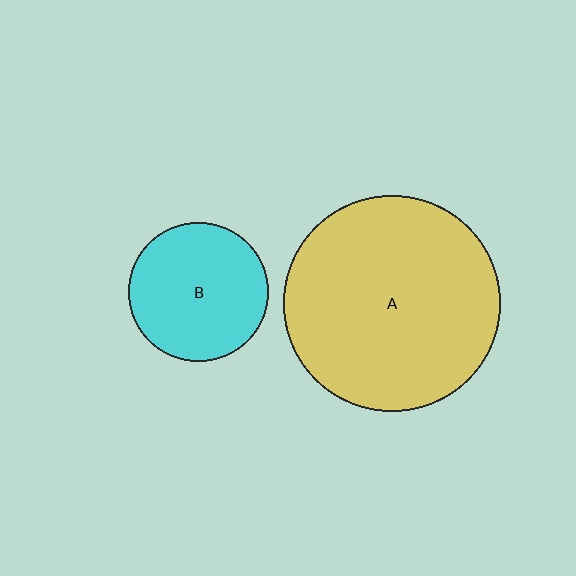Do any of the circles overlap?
No, none of the circles overlap.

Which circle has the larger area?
Circle A (yellow).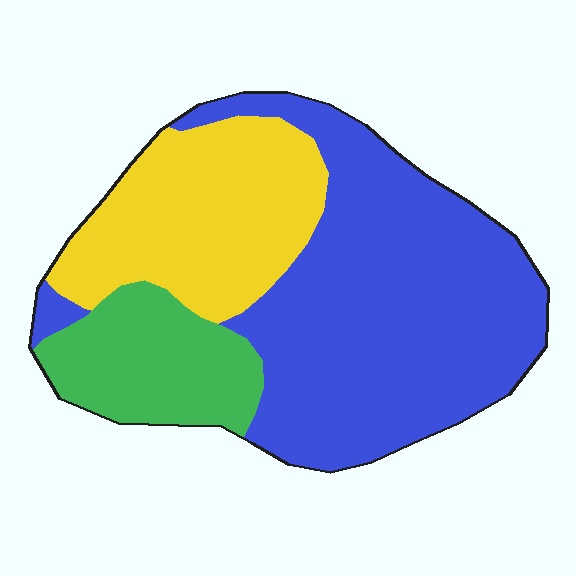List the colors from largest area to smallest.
From largest to smallest: blue, yellow, green.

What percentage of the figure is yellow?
Yellow takes up between a sixth and a third of the figure.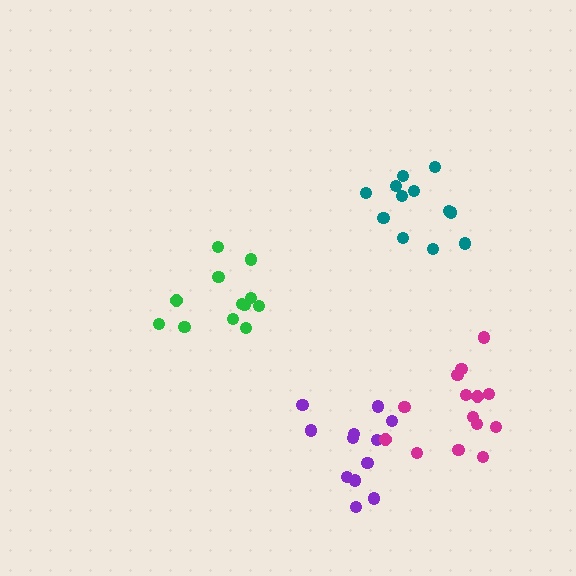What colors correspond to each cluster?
The clusters are colored: teal, purple, green, magenta.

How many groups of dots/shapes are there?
There are 4 groups.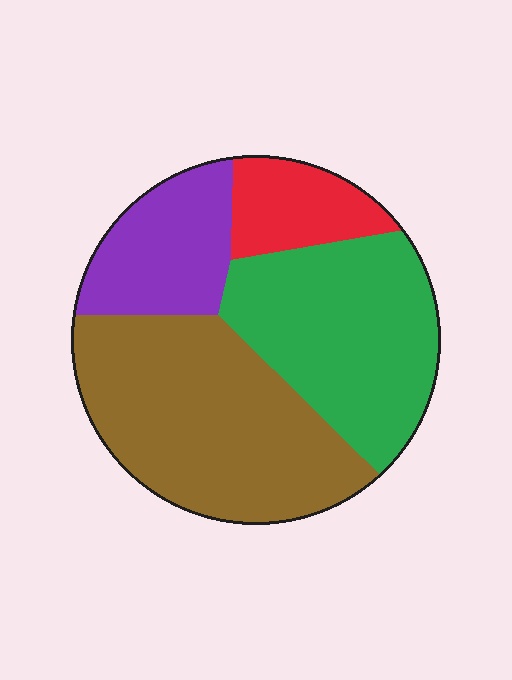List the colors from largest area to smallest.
From largest to smallest: brown, green, purple, red.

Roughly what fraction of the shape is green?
Green takes up about one third (1/3) of the shape.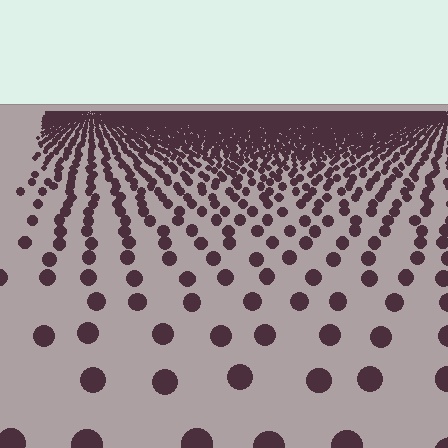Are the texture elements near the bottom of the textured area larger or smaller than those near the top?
Larger. Near the bottom, elements are closer to the viewer and appear at a bigger on-screen size.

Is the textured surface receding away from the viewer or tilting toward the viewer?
The surface is receding away from the viewer. Texture elements get smaller and denser toward the top.